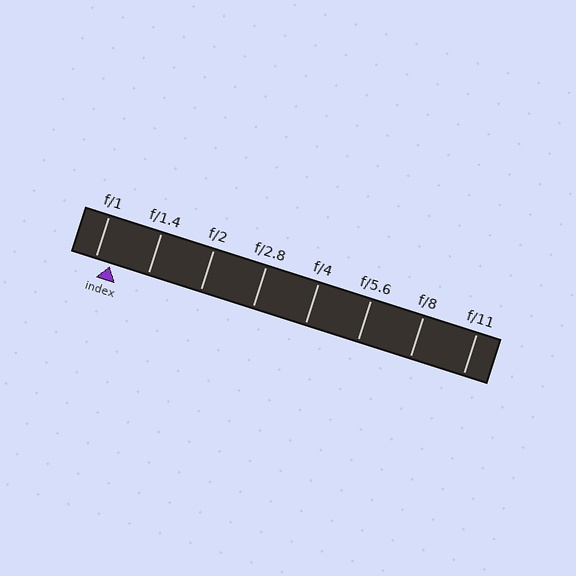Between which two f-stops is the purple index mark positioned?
The index mark is between f/1 and f/1.4.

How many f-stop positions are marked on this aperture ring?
There are 8 f-stop positions marked.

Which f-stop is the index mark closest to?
The index mark is closest to f/1.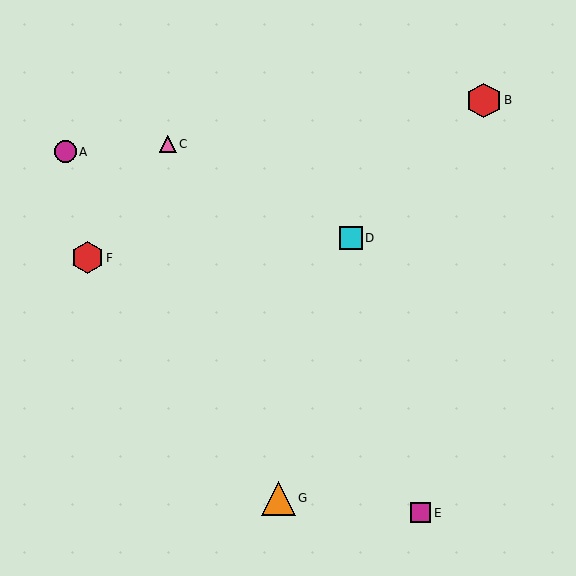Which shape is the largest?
The red hexagon (labeled B) is the largest.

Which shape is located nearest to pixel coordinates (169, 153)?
The pink triangle (labeled C) at (168, 144) is nearest to that location.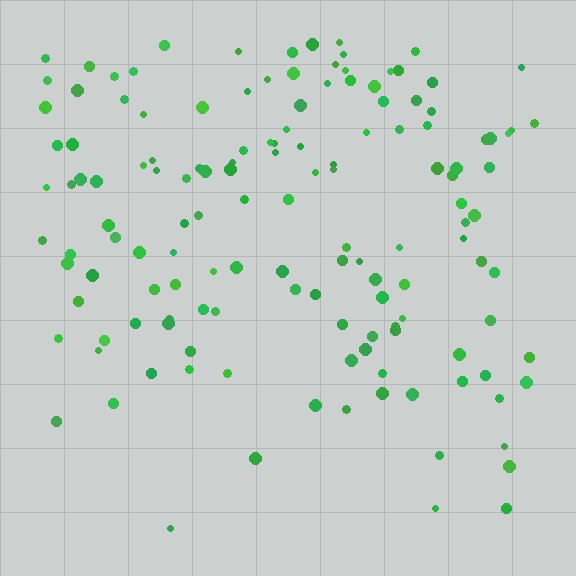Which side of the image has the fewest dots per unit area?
The bottom.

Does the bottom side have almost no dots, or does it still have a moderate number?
Still a moderate number, just noticeably fewer than the top.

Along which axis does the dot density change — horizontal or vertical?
Vertical.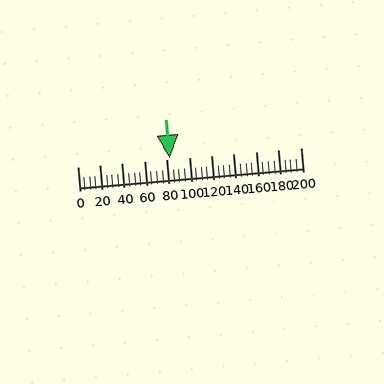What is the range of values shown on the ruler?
The ruler shows values from 0 to 200.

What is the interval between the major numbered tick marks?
The major tick marks are spaced 20 units apart.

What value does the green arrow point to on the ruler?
The green arrow points to approximately 82.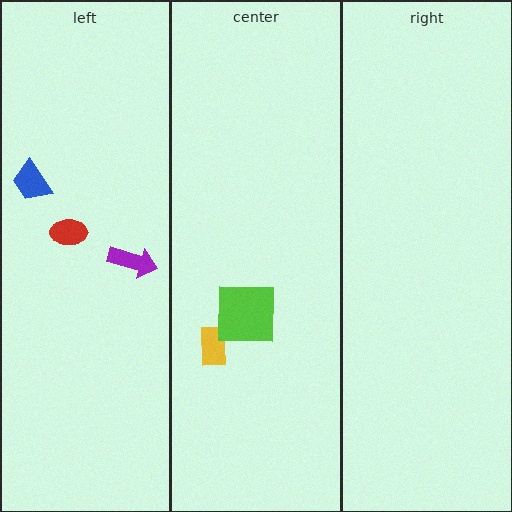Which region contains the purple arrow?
The left region.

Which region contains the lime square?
The center region.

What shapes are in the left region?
The purple arrow, the red ellipse, the blue trapezoid.